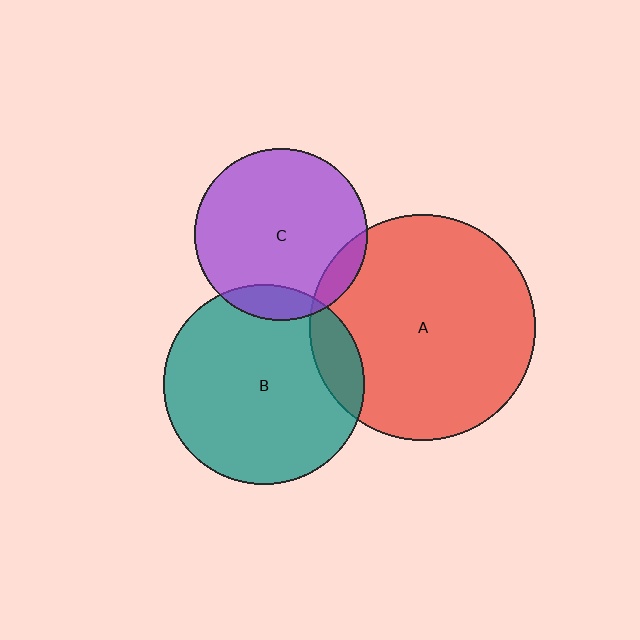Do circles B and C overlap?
Yes.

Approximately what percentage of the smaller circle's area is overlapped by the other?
Approximately 10%.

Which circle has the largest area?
Circle A (red).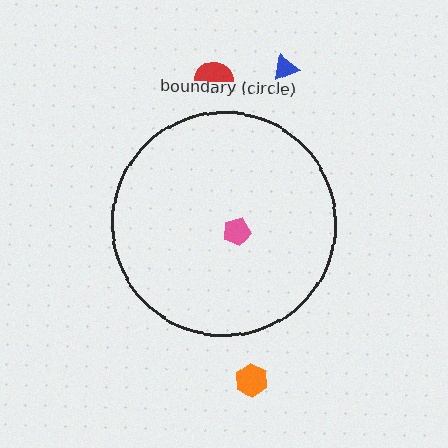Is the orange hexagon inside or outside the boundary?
Outside.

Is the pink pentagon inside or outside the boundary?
Inside.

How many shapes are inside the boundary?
1 inside, 3 outside.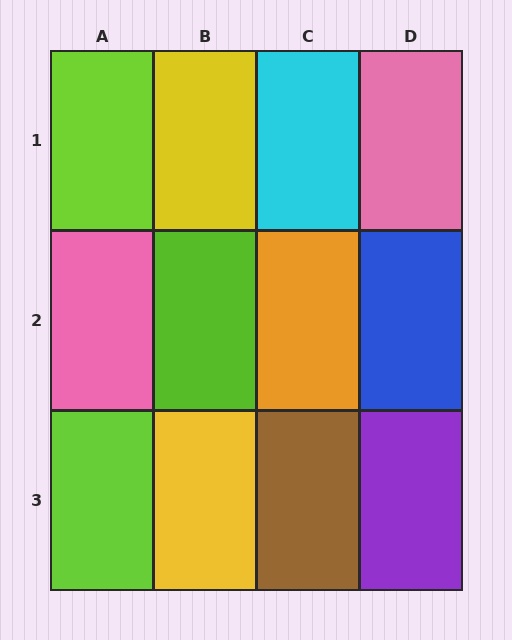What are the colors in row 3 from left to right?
Lime, yellow, brown, purple.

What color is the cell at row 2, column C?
Orange.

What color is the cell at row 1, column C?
Cyan.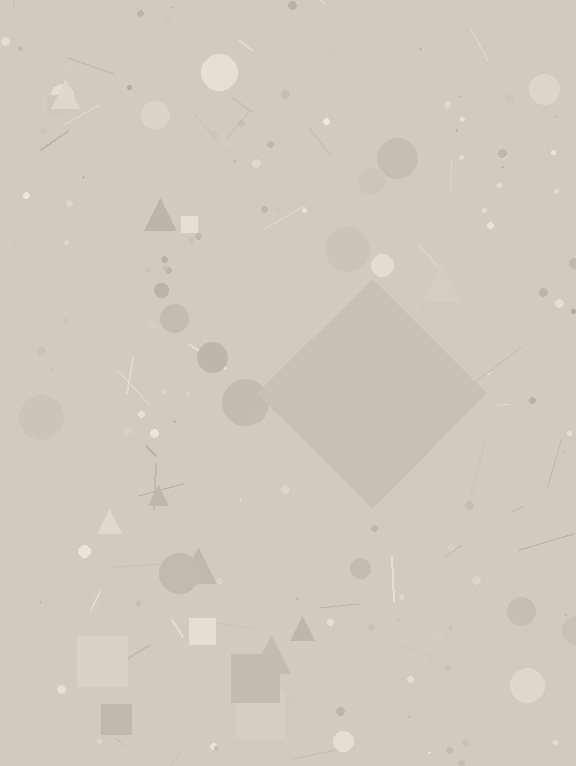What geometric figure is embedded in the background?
A diamond is embedded in the background.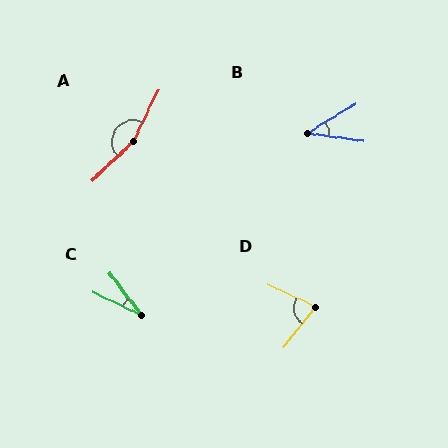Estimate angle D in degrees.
Approximately 77 degrees.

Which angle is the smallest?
C, at approximately 27 degrees.